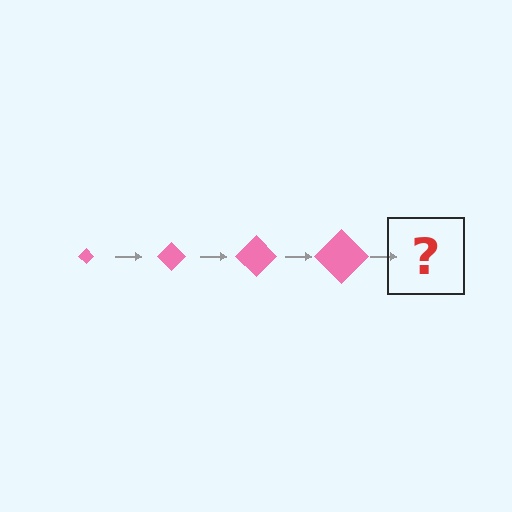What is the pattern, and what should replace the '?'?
The pattern is that the diamond gets progressively larger each step. The '?' should be a pink diamond, larger than the previous one.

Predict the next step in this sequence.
The next step is a pink diamond, larger than the previous one.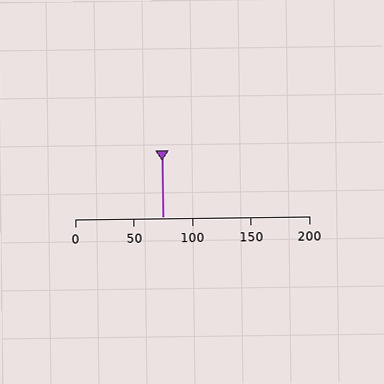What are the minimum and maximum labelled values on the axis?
The axis runs from 0 to 200.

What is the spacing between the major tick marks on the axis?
The major ticks are spaced 50 apart.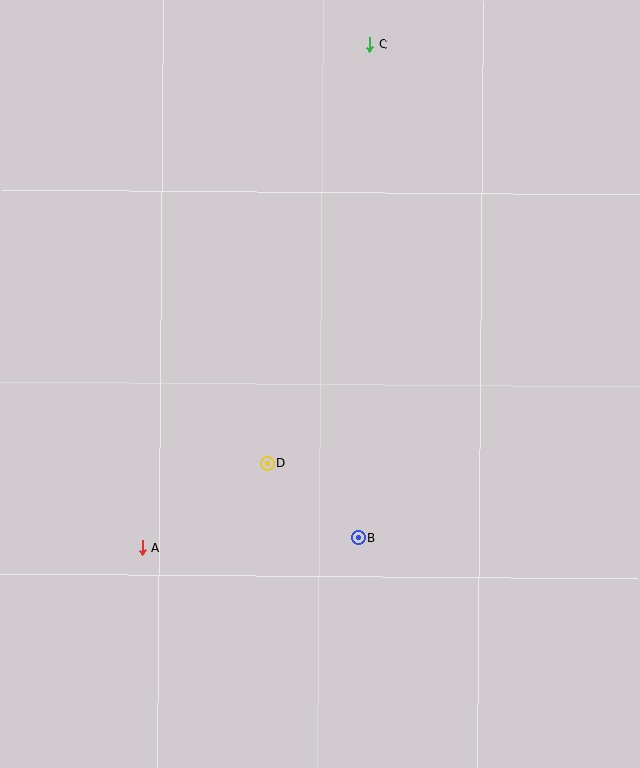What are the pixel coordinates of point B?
Point B is at (358, 538).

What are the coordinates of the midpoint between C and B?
The midpoint between C and B is at (364, 291).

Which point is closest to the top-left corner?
Point C is closest to the top-left corner.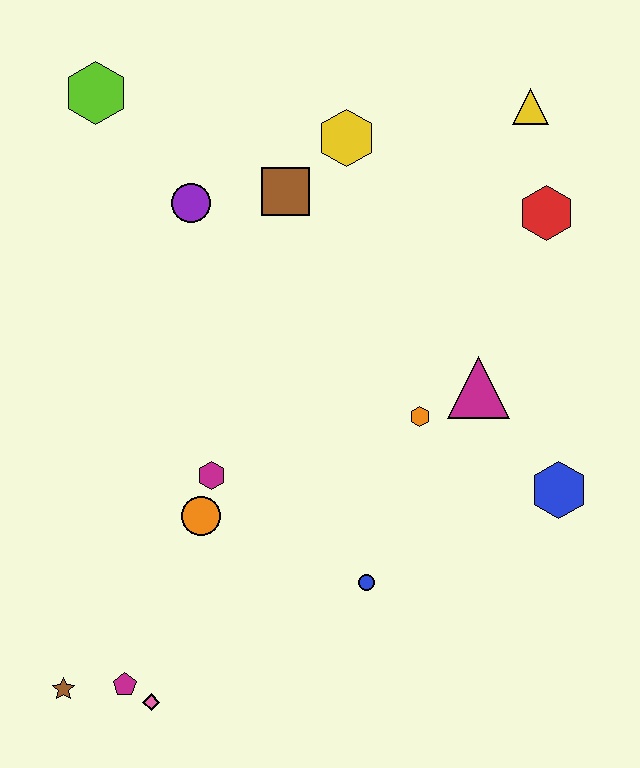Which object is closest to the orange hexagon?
The magenta triangle is closest to the orange hexagon.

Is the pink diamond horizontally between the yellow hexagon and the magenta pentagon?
Yes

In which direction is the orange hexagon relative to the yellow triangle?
The orange hexagon is below the yellow triangle.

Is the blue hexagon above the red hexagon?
No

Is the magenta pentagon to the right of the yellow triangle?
No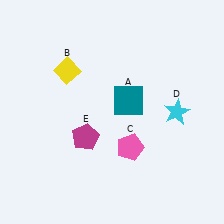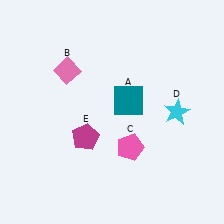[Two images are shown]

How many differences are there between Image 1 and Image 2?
There is 1 difference between the two images.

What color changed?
The diamond (B) changed from yellow in Image 1 to pink in Image 2.